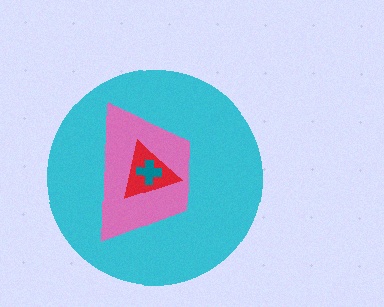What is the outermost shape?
The cyan circle.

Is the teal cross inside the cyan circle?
Yes.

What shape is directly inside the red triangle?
The teal cross.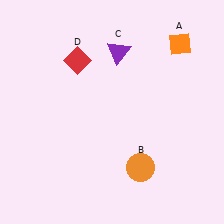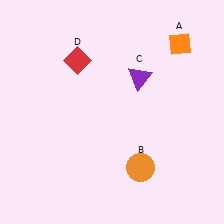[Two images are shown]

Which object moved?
The purple triangle (C) moved down.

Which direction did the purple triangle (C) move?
The purple triangle (C) moved down.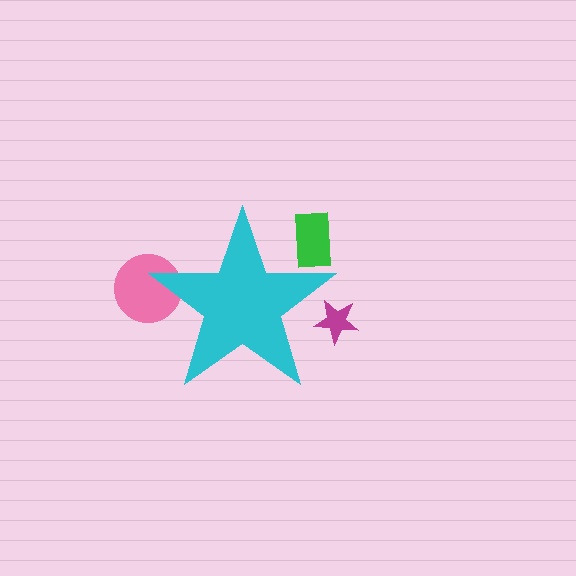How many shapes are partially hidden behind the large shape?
3 shapes are partially hidden.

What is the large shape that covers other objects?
A cyan star.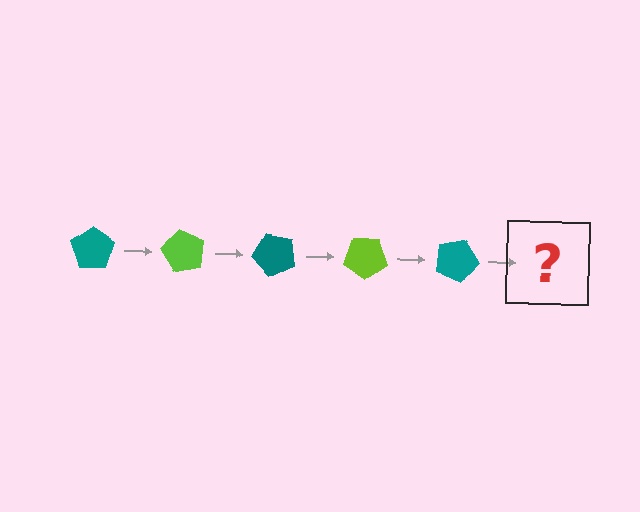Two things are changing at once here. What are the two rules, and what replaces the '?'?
The two rules are that it rotates 60 degrees each step and the color cycles through teal and lime. The '?' should be a lime pentagon, rotated 300 degrees from the start.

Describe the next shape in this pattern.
It should be a lime pentagon, rotated 300 degrees from the start.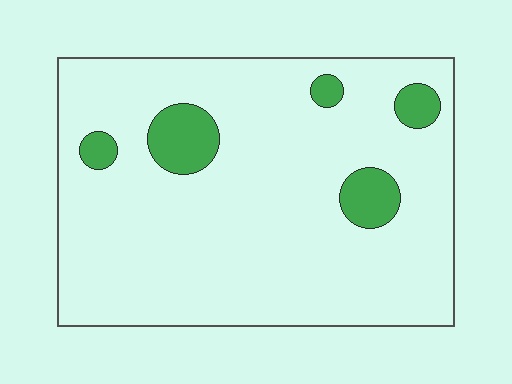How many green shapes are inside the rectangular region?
5.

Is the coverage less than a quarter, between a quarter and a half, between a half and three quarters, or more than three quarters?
Less than a quarter.